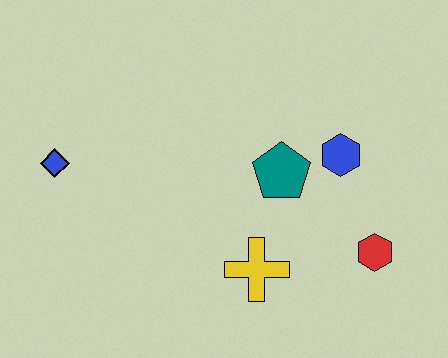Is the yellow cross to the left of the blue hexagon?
Yes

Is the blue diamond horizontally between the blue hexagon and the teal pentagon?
No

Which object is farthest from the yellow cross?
The blue diamond is farthest from the yellow cross.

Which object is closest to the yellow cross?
The teal pentagon is closest to the yellow cross.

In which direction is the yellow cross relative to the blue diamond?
The yellow cross is to the right of the blue diamond.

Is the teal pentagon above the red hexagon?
Yes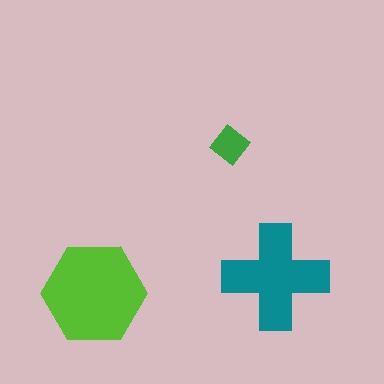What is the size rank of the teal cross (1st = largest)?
2nd.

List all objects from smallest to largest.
The green diamond, the teal cross, the lime hexagon.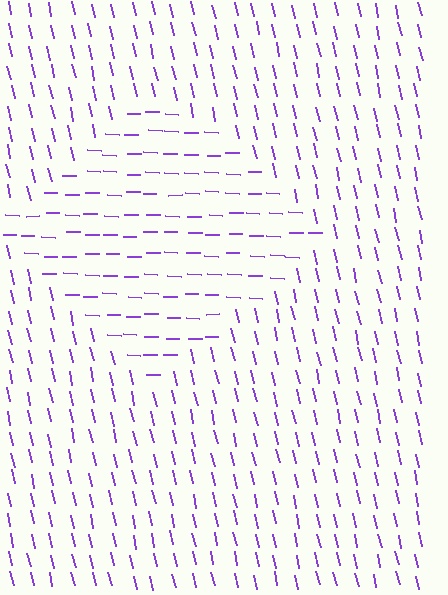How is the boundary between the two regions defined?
The boundary is defined purely by a change in line orientation (approximately 76 degrees difference). All lines are the same color and thickness.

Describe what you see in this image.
The image is filled with small purple line segments. A diamond region in the image has lines oriented differently from the surrounding lines, creating a visible texture boundary.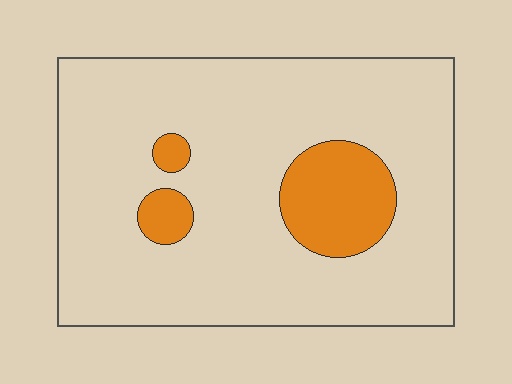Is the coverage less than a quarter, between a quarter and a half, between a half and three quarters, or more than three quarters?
Less than a quarter.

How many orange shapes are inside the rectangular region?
3.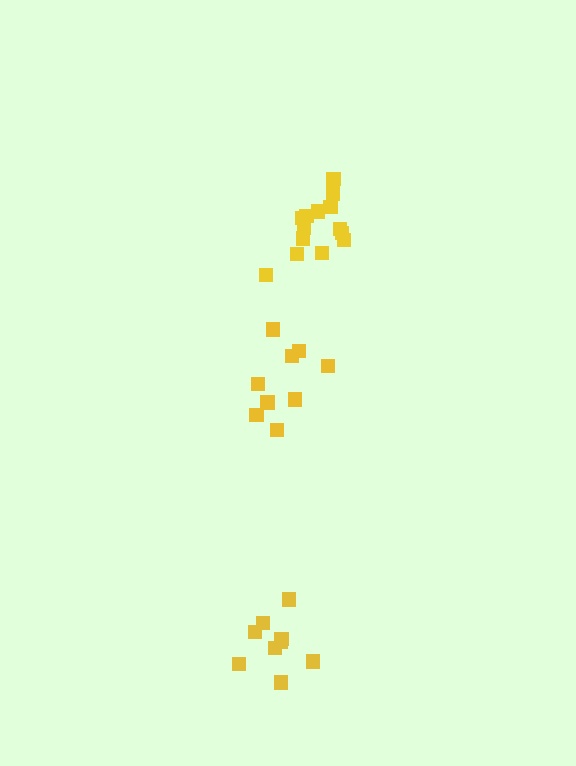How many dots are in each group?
Group 1: 14 dots, Group 2: 9 dots, Group 3: 9 dots (32 total).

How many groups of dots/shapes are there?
There are 3 groups.